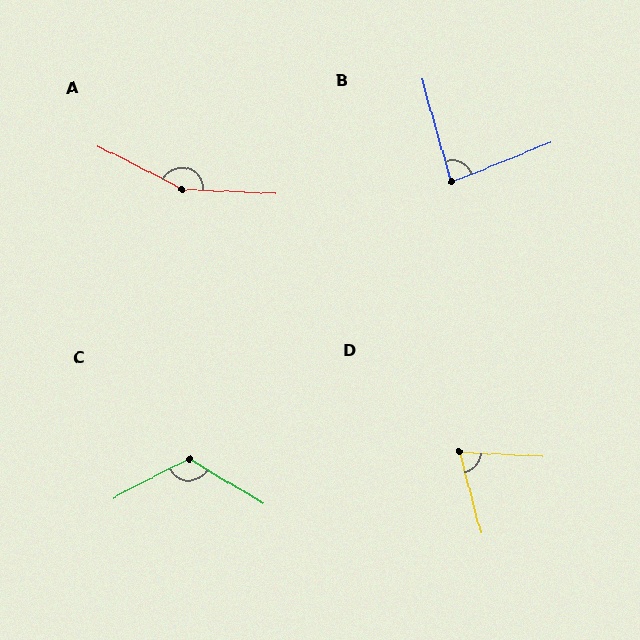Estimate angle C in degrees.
Approximately 122 degrees.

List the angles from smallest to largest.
D (72°), B (84°), C (122°), A (155°).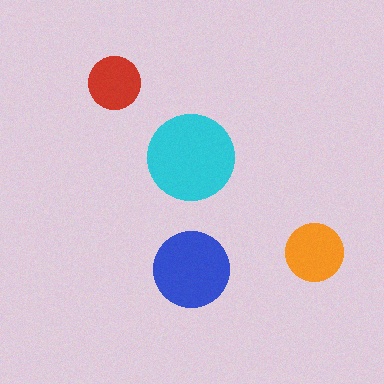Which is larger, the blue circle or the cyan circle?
The cyan one.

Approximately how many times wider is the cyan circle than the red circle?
About 1.5 times wider.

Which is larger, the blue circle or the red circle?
The blue one.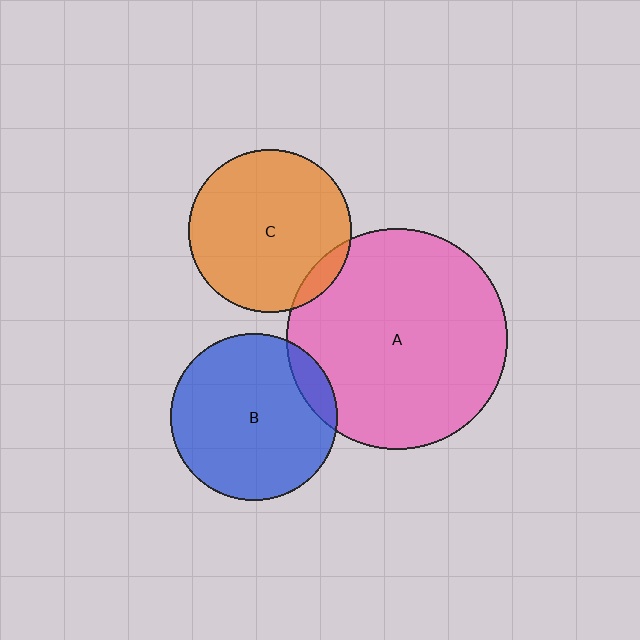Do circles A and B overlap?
Yes.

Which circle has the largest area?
Circle A (pink).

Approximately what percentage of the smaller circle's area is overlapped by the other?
Approximately 10%.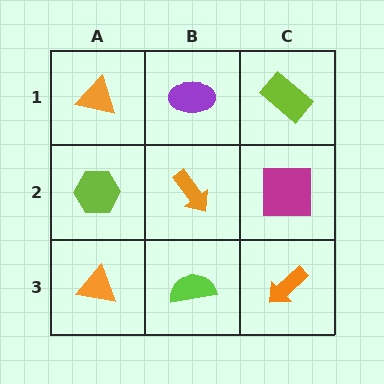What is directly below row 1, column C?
A magenta square.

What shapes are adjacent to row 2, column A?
An orange triangle (row 1, column A), an orange triangle (row 3, column A), an orange arrow (row 2, column B).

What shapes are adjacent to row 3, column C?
A magenta square (row 2, column C), a lime semicircle (row 3, column B).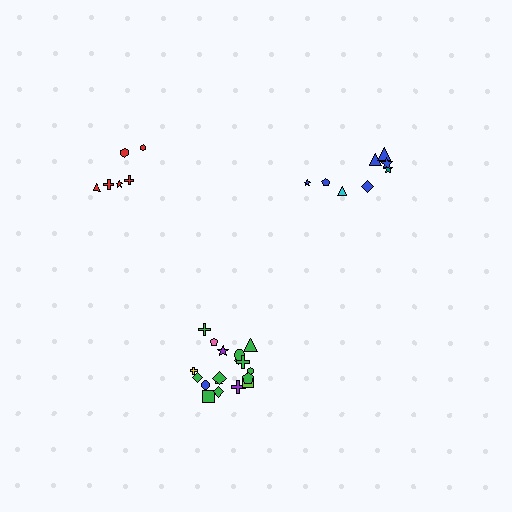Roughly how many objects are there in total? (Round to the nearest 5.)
Roughly 30 objects in total.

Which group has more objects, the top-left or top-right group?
The top-right group.